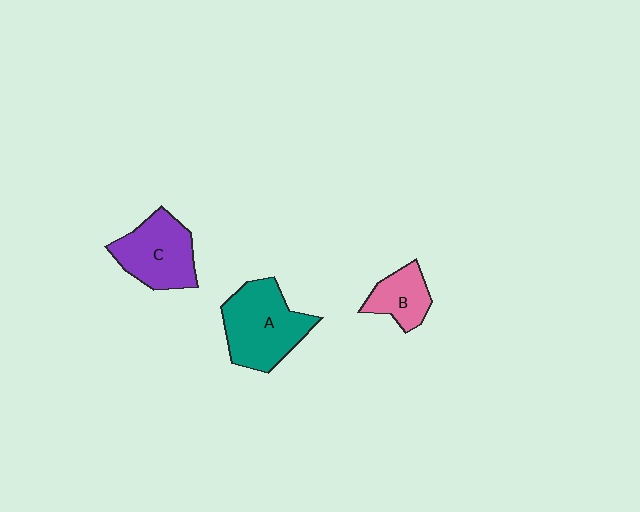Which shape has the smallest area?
Shape B (pink).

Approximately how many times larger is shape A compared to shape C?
Approximately 1.2 times.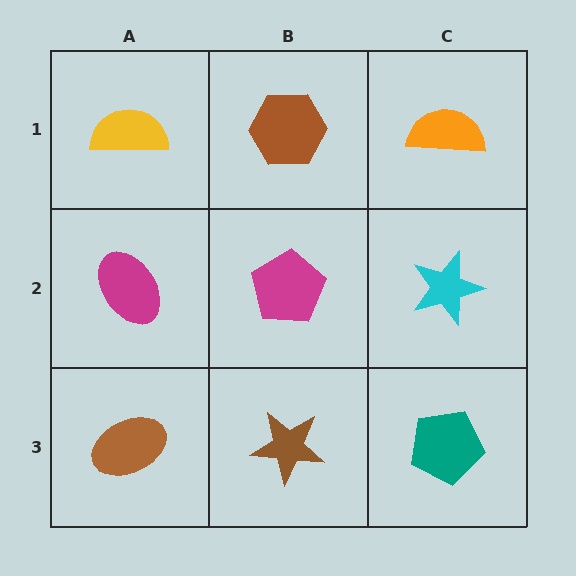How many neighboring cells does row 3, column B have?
3.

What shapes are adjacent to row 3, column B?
A magenta pentagon (row 2, column B), a brown ellipse (row 3, column A), a teal pentagon (row 3, column C).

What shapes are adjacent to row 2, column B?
A brown hexagon (row 1, column B), a brown star (row 3, column B), a magenta ellipse (row 2, column A), a cyan star (row 2, column C).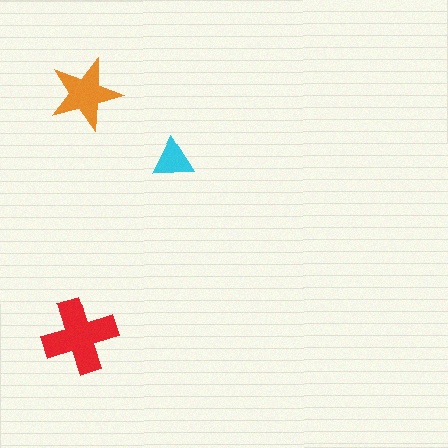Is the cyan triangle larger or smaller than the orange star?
Smaller.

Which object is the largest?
The red cross.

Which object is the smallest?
The cyan triangle.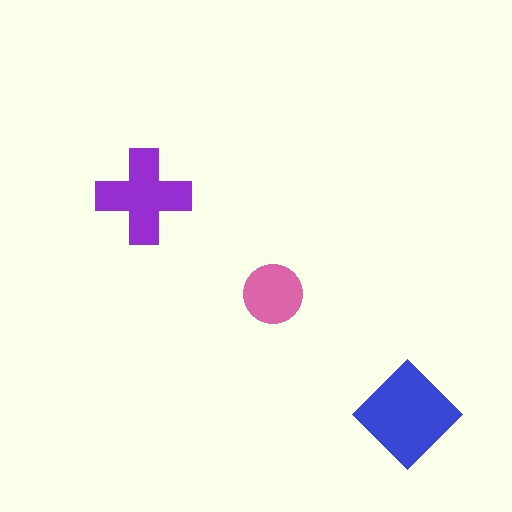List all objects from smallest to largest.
The pink circle, the purple cross, the blue diamond.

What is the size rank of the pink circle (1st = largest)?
3rd.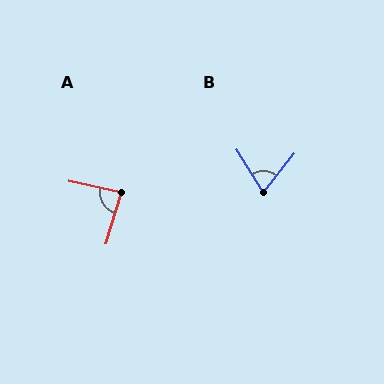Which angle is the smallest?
B, at approximately 70 degrees.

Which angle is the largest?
A, at approximately 85 degrees.